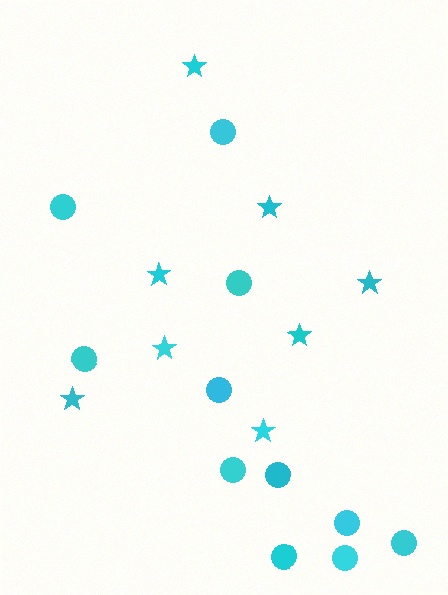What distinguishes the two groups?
There are 2 groups: one group of circles (11) and one group of stars (8).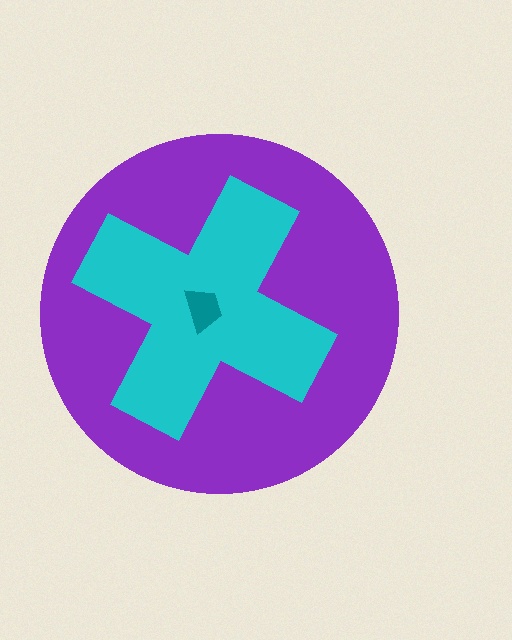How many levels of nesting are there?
3.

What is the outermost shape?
The purple circle.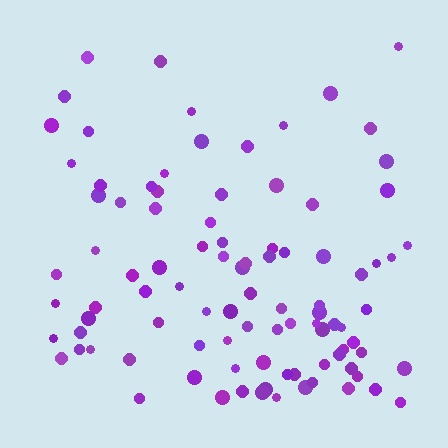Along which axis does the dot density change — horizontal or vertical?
Vertical.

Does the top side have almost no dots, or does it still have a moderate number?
Still a moderate number, just noticeably fewer than the bottom.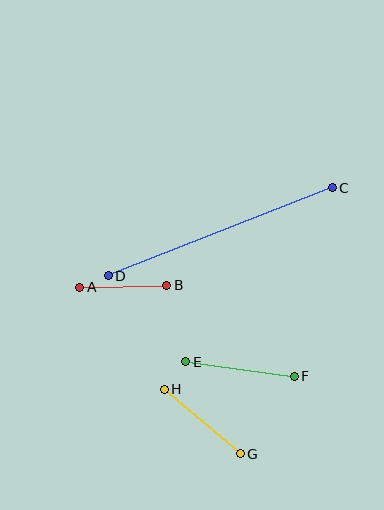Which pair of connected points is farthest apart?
Points C and D are farthest apart.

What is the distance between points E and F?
The distance is approximately 109 pixels.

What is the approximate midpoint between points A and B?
The midpoint is at approximately (123, 286) pixels.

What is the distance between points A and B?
The distance is approximately 87 pixels.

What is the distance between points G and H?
The distance is approximately 99 pixels.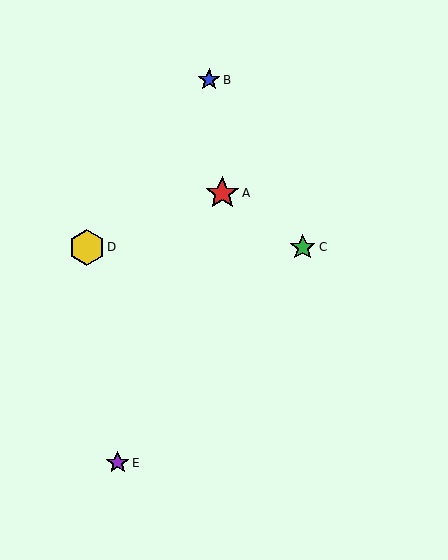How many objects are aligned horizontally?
2 objects (C, D) are aligned horizontally.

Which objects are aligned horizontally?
Objects C, D are aligned horizontally.